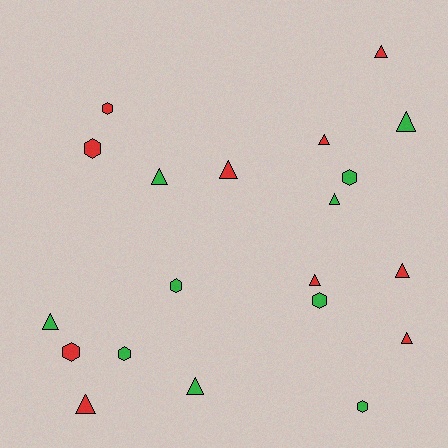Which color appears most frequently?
Green, with 10 objects.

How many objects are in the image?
There are 20 objects.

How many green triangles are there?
There are 5 green triangles.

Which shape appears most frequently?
Triangle, with 12 objects.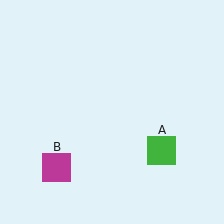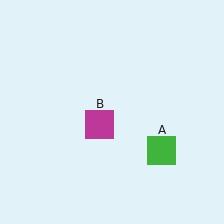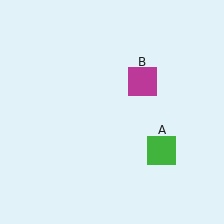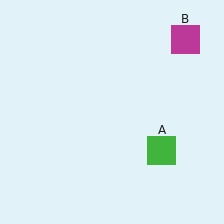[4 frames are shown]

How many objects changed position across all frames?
1 object changed position: magenta square (object B).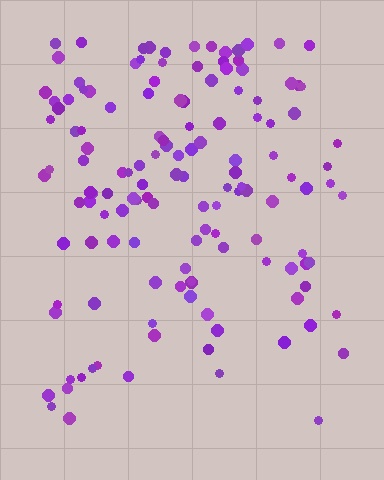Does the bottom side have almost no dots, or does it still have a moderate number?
Still a moderate number, just noticeably fewer than the top.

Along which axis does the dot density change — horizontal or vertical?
Vertical.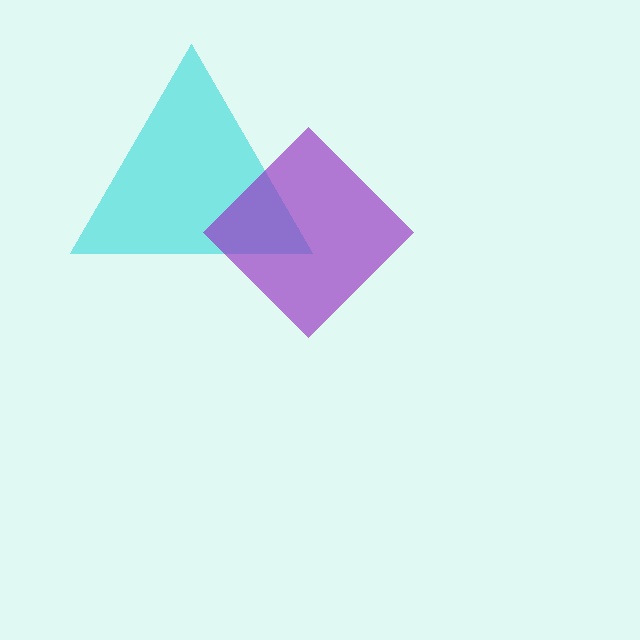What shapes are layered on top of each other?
The layered shapes are: a cyan triangle, a purple diamond.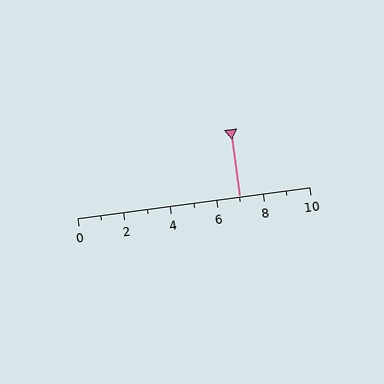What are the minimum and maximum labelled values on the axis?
The axis runs from 0 to 10.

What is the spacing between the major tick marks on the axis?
The major ticks are spaced 2 apart.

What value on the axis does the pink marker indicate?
The marker indicates approximately 7.